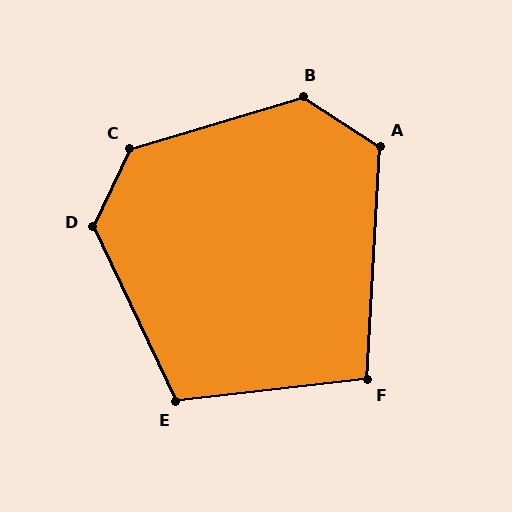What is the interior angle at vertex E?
Approximately 109 degrees (obtuse).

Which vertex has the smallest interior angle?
F, at approximately 100 degrees.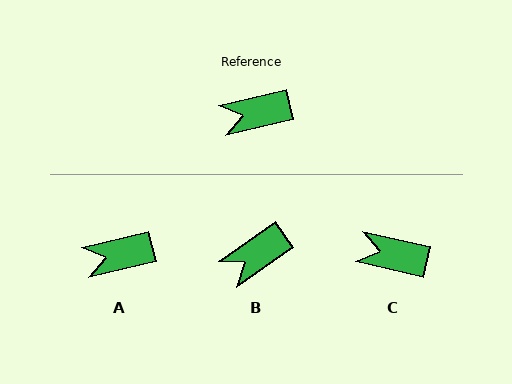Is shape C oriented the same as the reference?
No, it is off by about 27 degrees.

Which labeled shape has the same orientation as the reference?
A.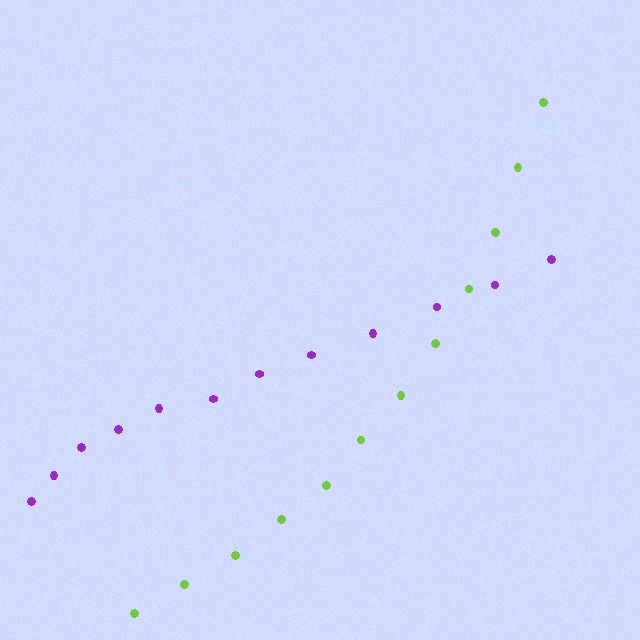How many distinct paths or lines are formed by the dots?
There are 2 distinct paths.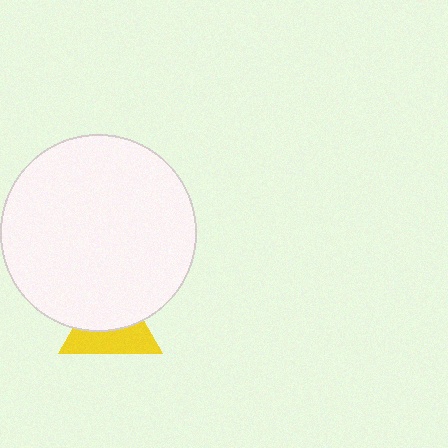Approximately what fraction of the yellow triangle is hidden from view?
Roughly 53% of the yellow triangle is hidden behind the white circle.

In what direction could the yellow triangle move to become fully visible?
The yellow triangle could move down. That would shift it out from behind the white circle entirely.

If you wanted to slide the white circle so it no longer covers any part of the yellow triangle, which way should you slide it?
Slide it up — that is the most direct way to separate the two shapes.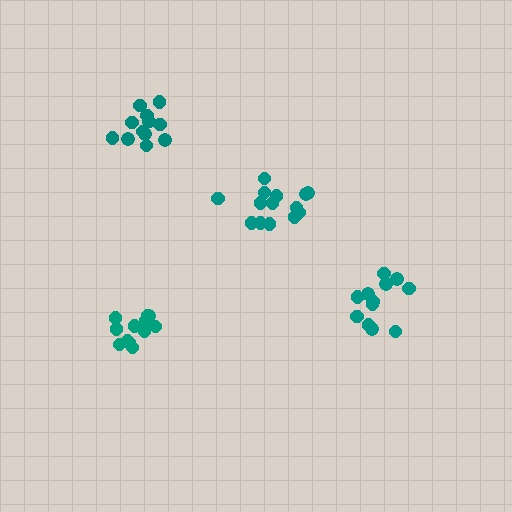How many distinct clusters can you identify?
There are 4 distinct clusters.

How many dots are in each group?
Group 1: 14 dots, Group 2: 12 dots, Group 3: 12 dots, Group 4: 12 dots (50 total).